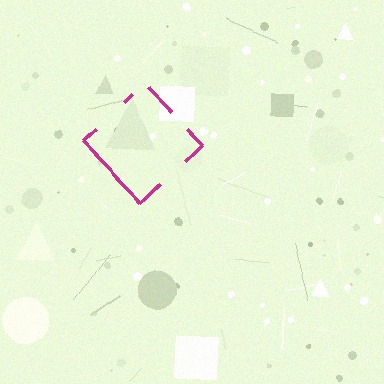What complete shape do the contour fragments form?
The contour fragments form a diamond.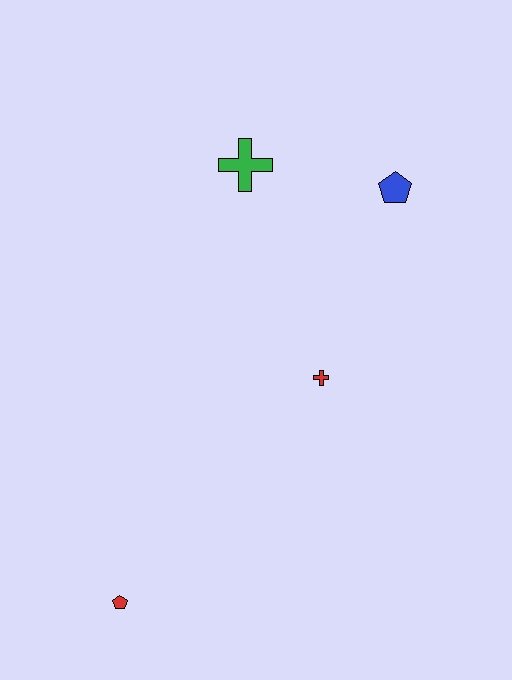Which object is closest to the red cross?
The blue pentagon is closest to the red cross.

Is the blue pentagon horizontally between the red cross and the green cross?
No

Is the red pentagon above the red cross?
No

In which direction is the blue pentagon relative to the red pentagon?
The blue pentagon is above the red pentagon.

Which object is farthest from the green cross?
The red pentagon is farthest from the green cross.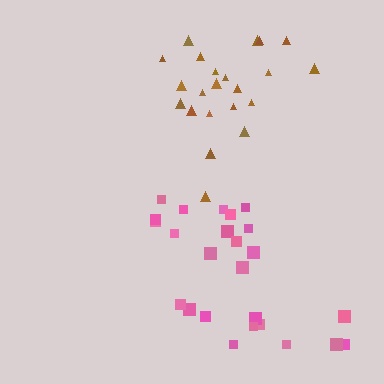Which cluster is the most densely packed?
Brown.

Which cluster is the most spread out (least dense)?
Pink.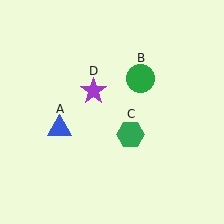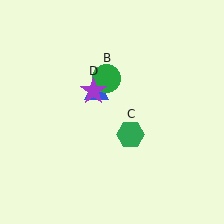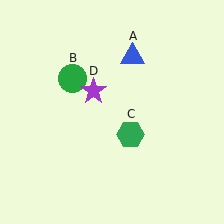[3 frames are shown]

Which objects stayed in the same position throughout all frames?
Green hexagon (object C) and purple star (object D) remained stationary.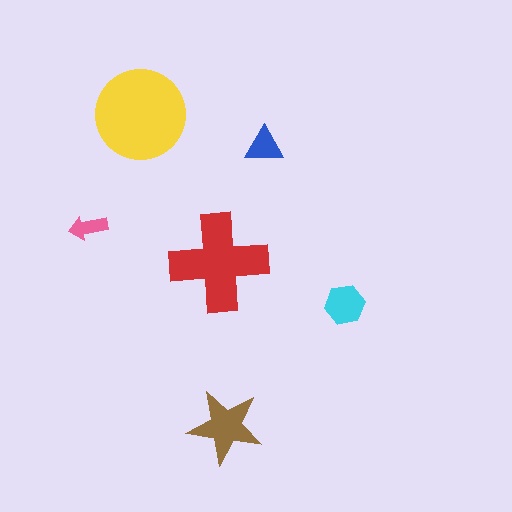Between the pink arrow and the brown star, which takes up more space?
The brown star.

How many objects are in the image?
There are 6 objects in the image.